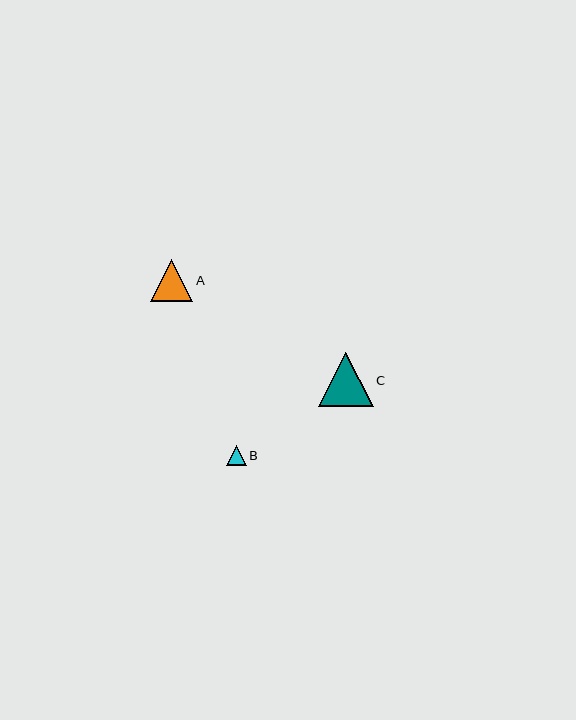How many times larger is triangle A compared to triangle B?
Triangle A is approximately 2.1 times the size of triangle B.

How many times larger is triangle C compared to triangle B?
Triangle C is approximately 2.7 times the size of triangle B.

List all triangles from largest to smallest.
From largest to smallest: C, A, B.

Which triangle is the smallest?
Triangle B is the smallest with a size of approximately 20 pixels.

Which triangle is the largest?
Triangle C is the largest with a size of approximately 55 pixels.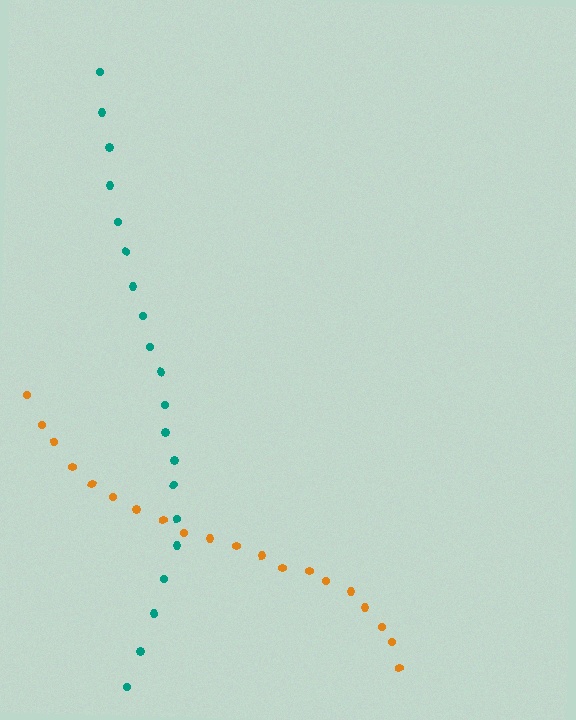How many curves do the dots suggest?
There are 2 distinct paths.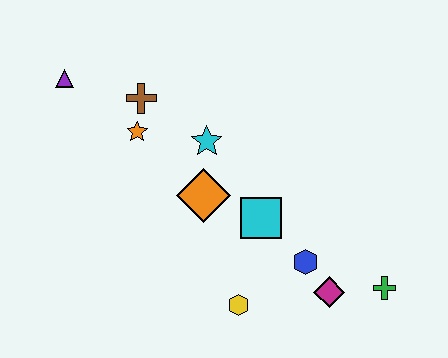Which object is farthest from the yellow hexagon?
The purple triangle is farthest from the yellow hexagon.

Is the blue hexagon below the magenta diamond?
No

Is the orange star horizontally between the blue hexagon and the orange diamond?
No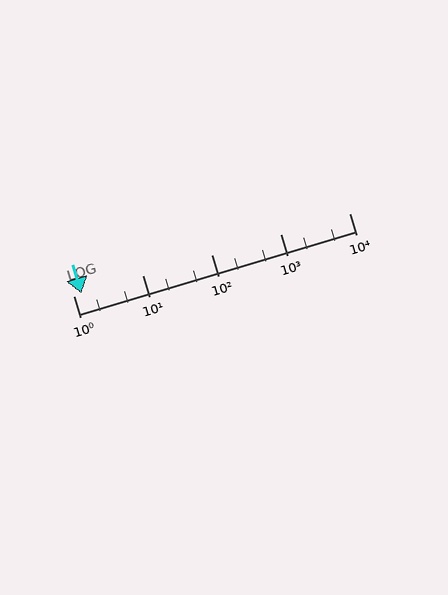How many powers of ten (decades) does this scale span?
The scale spans 4 decades, from 1 to 10000.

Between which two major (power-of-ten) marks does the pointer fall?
The pointer is between 1 and 10.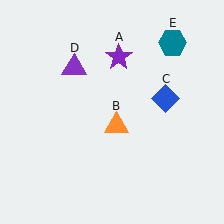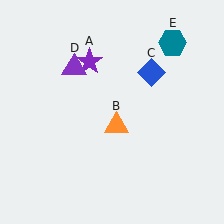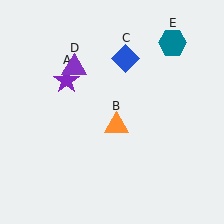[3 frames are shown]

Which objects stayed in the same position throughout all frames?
Orange triangle (object B) and purple triangle (object D) and teal hexagon (object E) remained stationary.